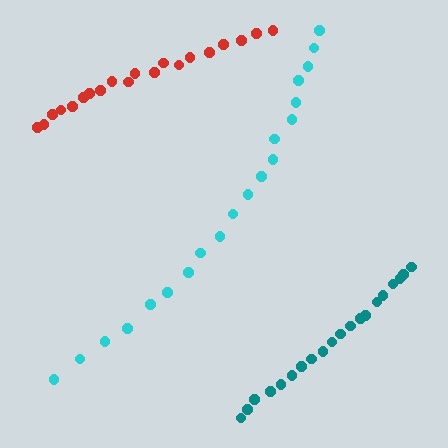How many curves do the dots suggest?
There are 3 distinct paths.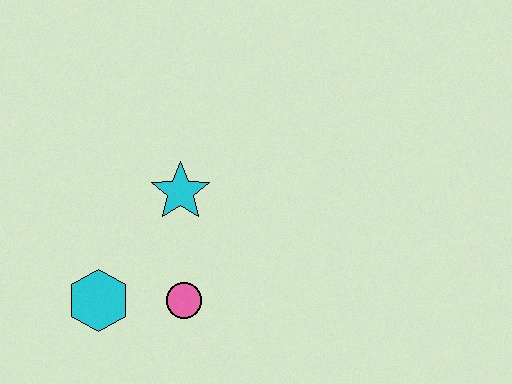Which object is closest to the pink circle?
The cyan hexagon is closest to the pink circle.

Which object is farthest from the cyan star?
The cyan hexagon is farthest from the cyan star.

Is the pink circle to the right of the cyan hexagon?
Yes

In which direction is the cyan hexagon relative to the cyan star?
The cyan hexagon is below the cyan star.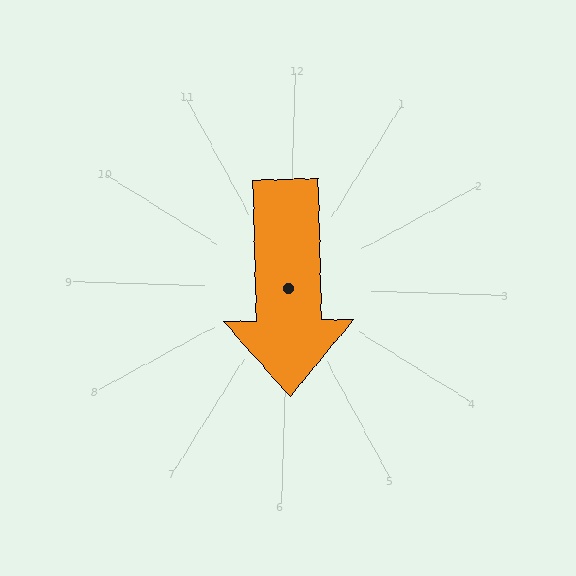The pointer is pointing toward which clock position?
Roughly 6 o'clock.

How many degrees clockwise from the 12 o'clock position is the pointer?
Approximately 177 degrees.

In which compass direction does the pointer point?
South.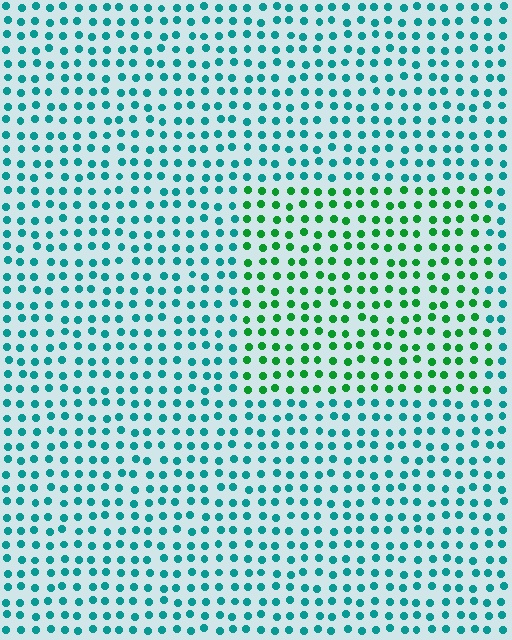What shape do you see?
I see a rectangle.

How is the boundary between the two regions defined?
The boundary is defined purely by a slight shift in hue (about 44 degrees). Spacing, size, and orientation are identical on both sides.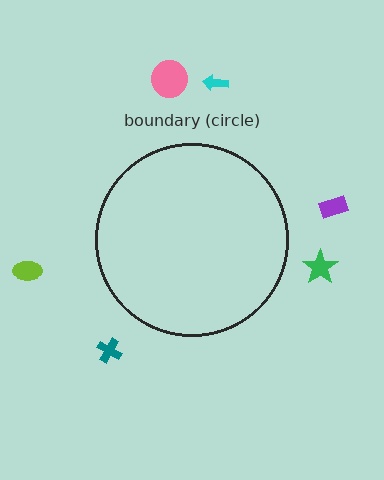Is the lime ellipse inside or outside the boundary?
Outside.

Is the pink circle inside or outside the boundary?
Outside.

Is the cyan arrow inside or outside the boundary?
Outside.